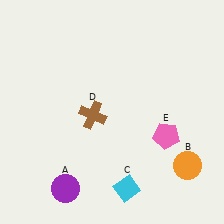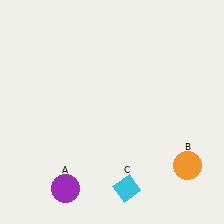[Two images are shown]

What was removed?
The pink pentagon (E), the brown cross (D) were removed in Image 2.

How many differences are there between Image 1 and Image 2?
There are 2 differences between the two images.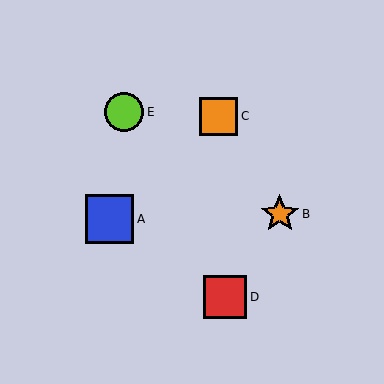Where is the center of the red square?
The center of the red square is at (225, 297).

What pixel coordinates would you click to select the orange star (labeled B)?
Click at (280, 214) to select the orange star B.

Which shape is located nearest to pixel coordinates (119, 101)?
The lime circle (labeled E) at (124, 112) is nearest to that location.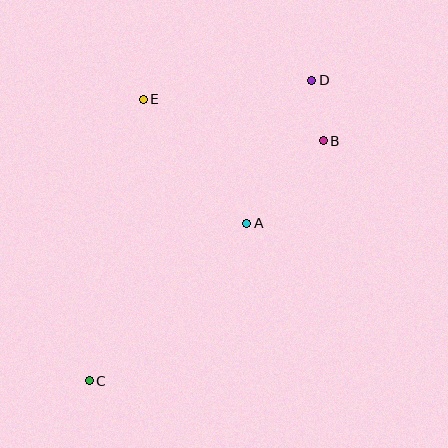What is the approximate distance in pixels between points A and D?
The distance between A and D is approximately 157 pixels.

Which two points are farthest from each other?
Points C and D are farthest from each other.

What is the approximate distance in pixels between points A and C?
The distance between A and C is approximately 222 pixels.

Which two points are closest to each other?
Points B and D are closest to each other.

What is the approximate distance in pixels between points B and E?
The distance between B and E is approximately 185 pixels.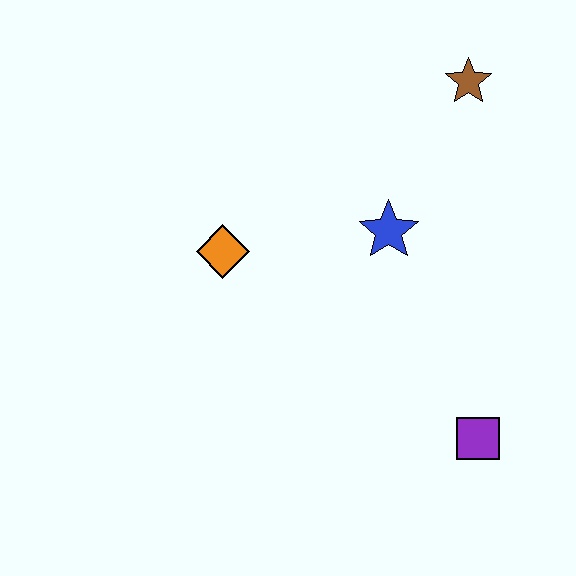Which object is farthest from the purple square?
The brown star is farthest from the purple square.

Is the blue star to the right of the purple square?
No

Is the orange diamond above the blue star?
No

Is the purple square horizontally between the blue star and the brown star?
No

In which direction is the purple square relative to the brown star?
The purple square is below the brown star.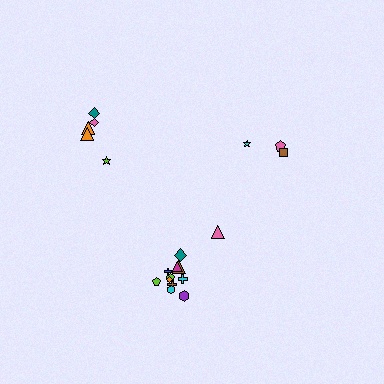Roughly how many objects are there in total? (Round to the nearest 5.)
Roughly 20 objects in total.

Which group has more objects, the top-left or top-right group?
The top-left group.